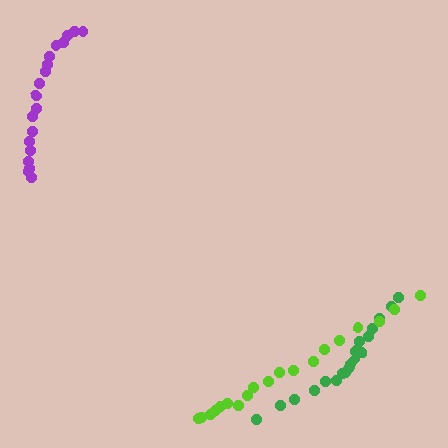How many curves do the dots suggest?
There are 3 distinct paths.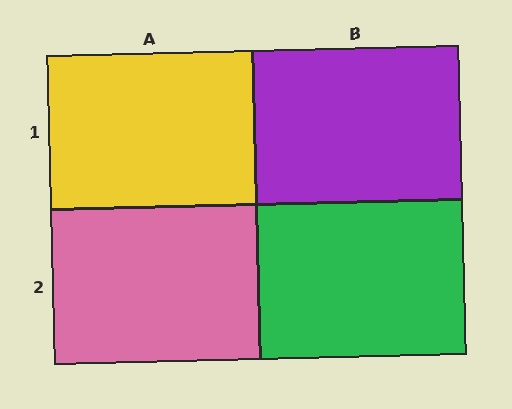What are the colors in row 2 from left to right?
Pink, green.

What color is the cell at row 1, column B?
Purple.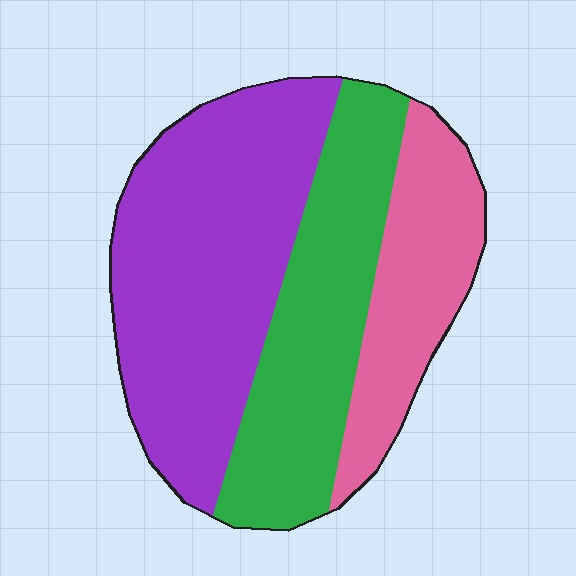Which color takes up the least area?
Pink, at roughly 20%.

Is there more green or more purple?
Purple.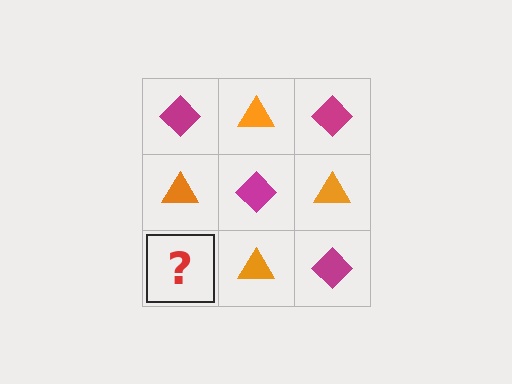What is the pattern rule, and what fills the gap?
The rule is that it alternates magenta diamond and orange triangle in a checkerboard pattern. The gap should be filled with a magenta diamond.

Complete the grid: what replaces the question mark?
The question mark should be replaced with a magenta diamond.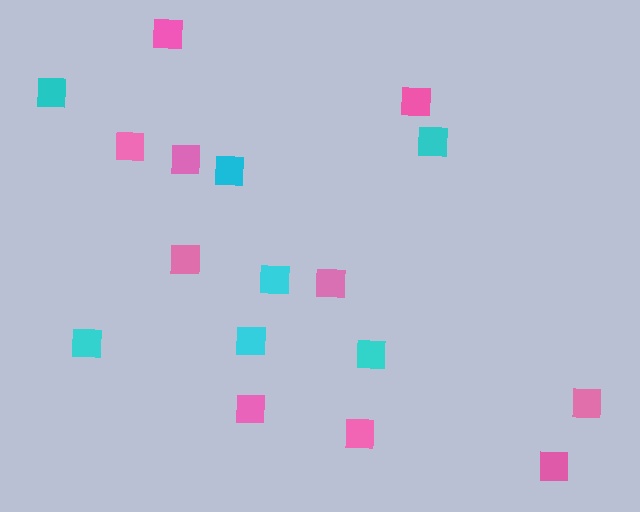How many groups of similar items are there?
There are 2 groups: one group of cyan squares (7) and one group of pink squares (10).